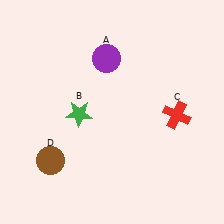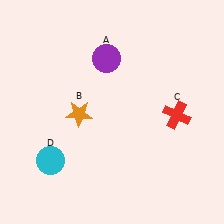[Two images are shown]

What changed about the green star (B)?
In Image 1, B is green. In Image 2, it changed to orange.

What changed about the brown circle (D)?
In Image 1, D is brown. In Image 2, it changed to cyan.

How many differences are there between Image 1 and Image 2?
There are 2 differences between the two images.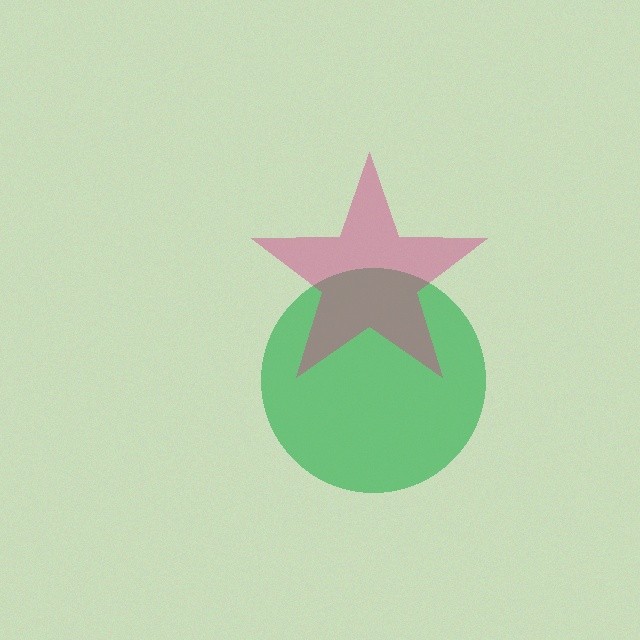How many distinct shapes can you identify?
There are 2 distinct shapes: a green circle, a magenta star.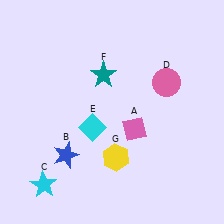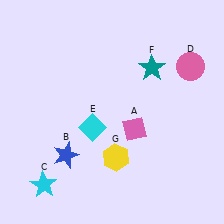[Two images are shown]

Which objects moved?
The objects that moved are: the pink circle (D), the teal star (F).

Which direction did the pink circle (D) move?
The pink circle (D) moved right.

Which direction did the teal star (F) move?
The teal star (F) moved right.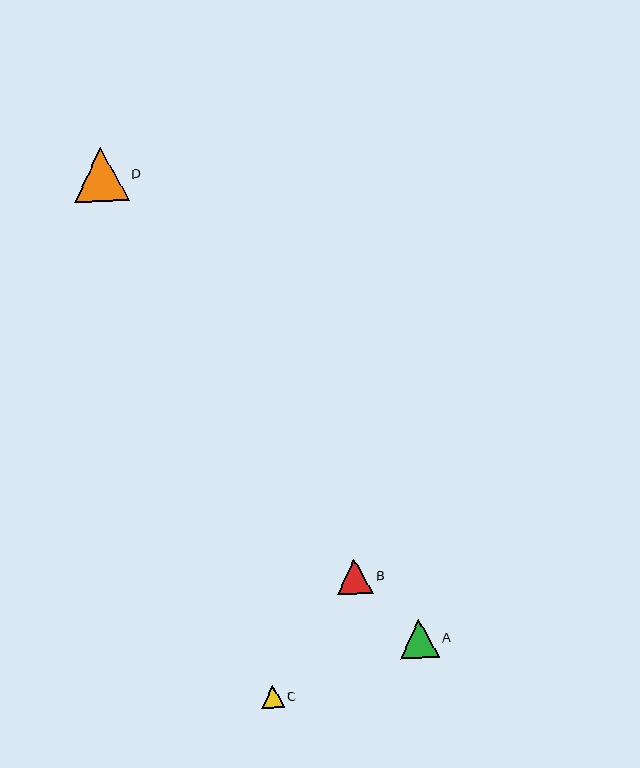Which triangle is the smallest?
Triangle C is the smallest with a size of approximately 23 pixels.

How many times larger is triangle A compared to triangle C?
Triangle A is approximately 1.7 times the size of triangle C.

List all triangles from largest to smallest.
From largest to smallest: D, A, B, C.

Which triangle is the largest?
Triangle D is the largest with a size of approximately 54 pixels.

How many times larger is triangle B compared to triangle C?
Triangle B is approximately 1.6 times the size of triangle C.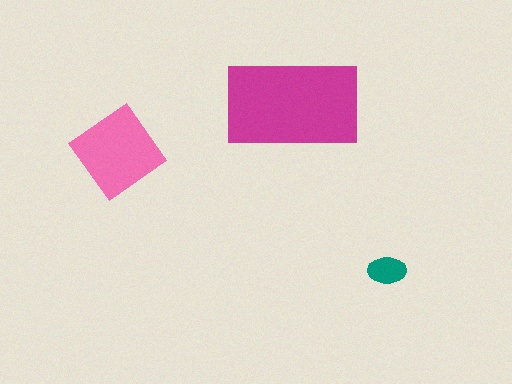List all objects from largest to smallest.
The magenta rectangle, the pink diamond, the teal ellipse.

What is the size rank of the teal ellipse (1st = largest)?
3rd.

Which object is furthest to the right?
The teal ellipse is rightmost.